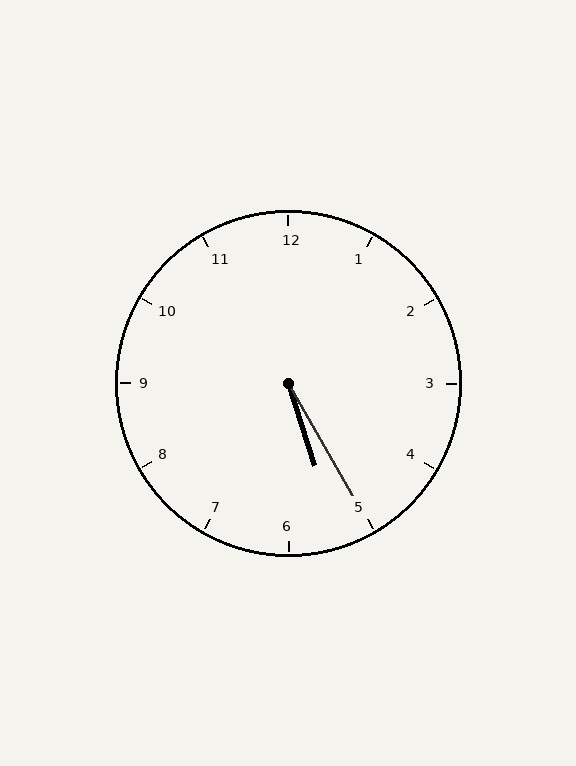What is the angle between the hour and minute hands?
Approximately 12 degrees.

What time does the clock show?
5:25.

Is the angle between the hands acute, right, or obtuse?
It is acute.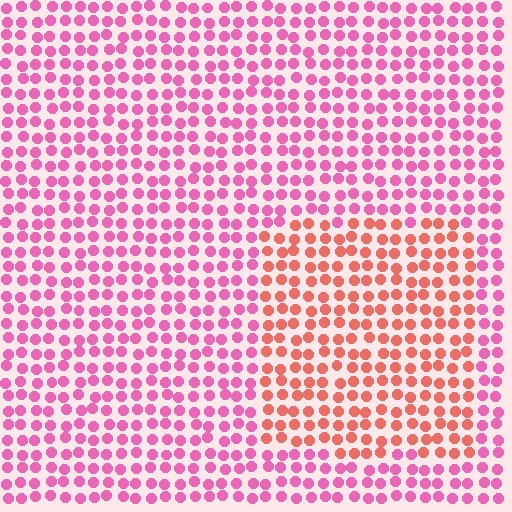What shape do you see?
I see a rectangle.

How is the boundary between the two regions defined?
The boundary is defined purely by a slight shift in hue (about 40 degrees). Spacing, size, and orientation are identical on both sides.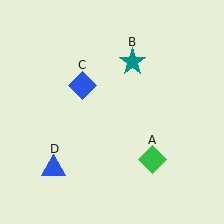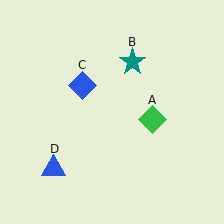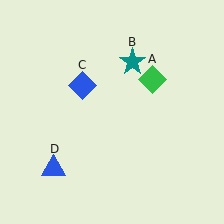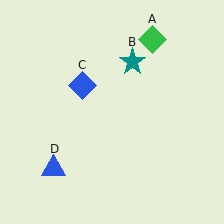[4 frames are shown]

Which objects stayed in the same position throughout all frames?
Teal star (object B) and blue diamond (object C) and blue triangle (object D) remained stationary.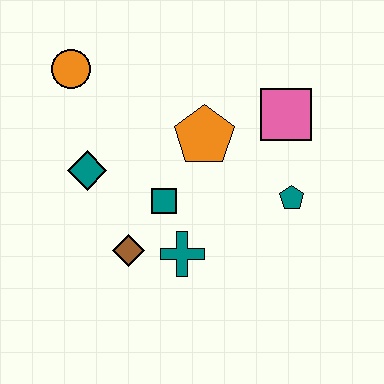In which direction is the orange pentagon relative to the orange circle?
The orange pentagon is to the right of the orange circle.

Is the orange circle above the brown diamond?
Yes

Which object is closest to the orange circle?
The teal diamond is closest to the orange circle.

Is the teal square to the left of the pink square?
Yes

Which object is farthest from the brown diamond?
The pink square is farthest from the brown diamond.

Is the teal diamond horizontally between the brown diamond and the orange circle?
Yes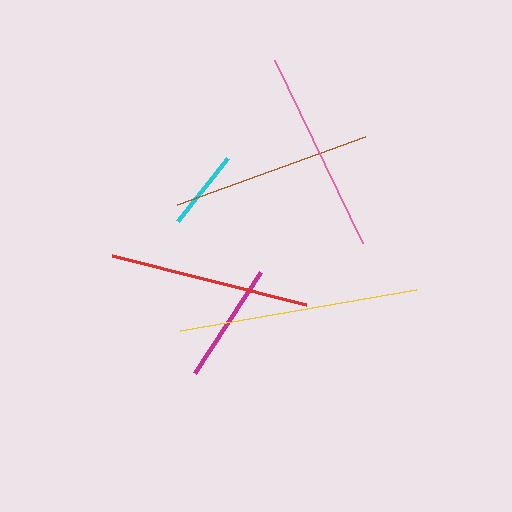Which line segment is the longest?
The yellow line is the longest at approximately 239 pixels.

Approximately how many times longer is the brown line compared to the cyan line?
The brown line is approximately 2.5 times the length of the cyan line.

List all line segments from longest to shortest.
From longest to shortest: yellow, pink, red, brown, magenta, cyan.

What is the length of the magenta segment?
The magenta segment is approximately 121 pixels long.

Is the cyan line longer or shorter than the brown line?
The brown line is longer than the cyan line.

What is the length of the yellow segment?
The yellow segment is approximately 239 pixels long.